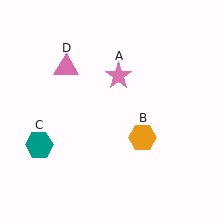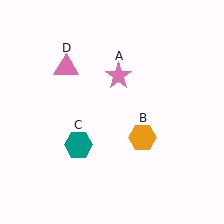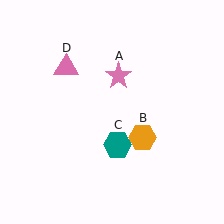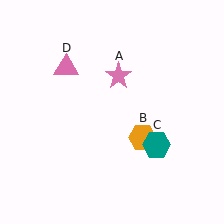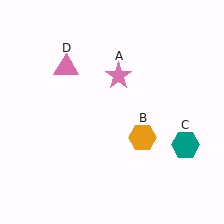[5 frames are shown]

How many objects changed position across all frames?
1 object changed position: teal hexagon (object C).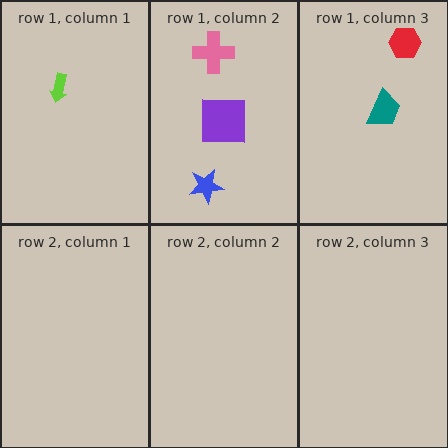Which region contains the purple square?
The row 1, column 2 region.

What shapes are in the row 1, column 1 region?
The lime arrow.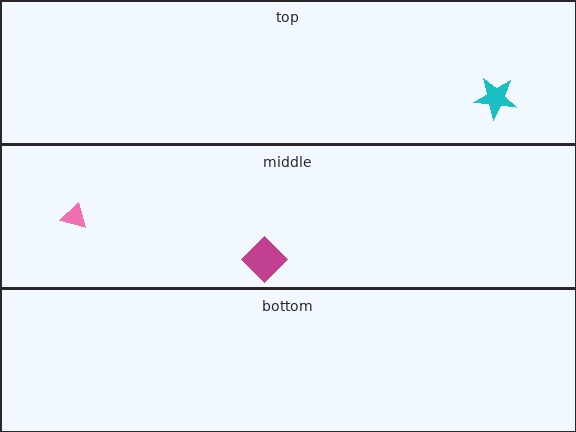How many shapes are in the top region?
1.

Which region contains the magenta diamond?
The middle region.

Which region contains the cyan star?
The top region.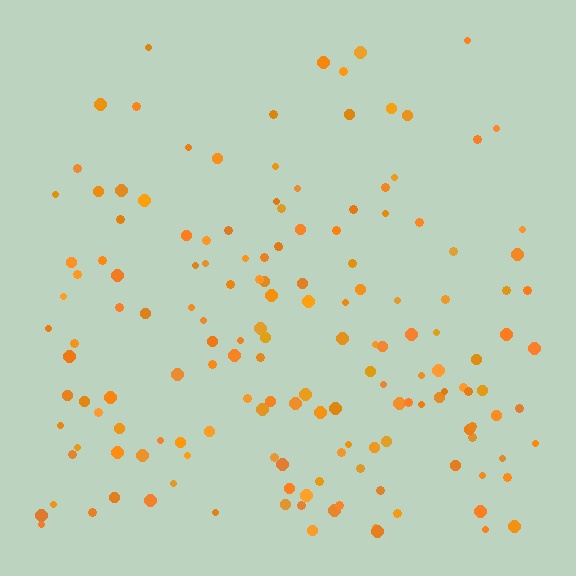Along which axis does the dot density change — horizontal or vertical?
Vertical.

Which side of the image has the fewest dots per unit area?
The top.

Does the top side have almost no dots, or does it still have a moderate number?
Still a moderate number, just noticeably fewer than the bottom.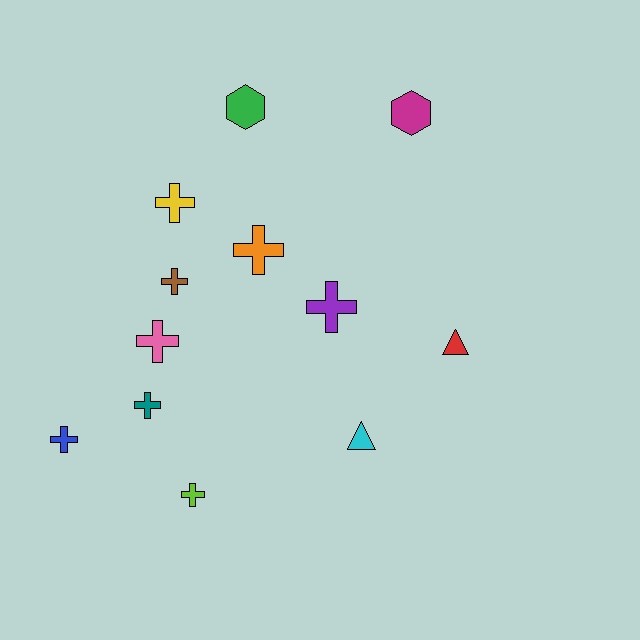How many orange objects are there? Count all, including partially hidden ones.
There is 1 orange object.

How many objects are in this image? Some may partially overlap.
There are 12 objects.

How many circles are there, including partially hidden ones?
There are no circles.